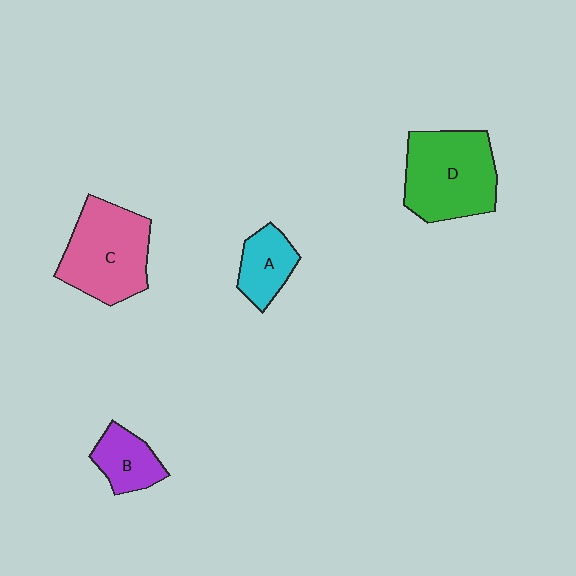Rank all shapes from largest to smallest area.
From largest to smallest: D (green), C (pink), A (cyan), B (purple).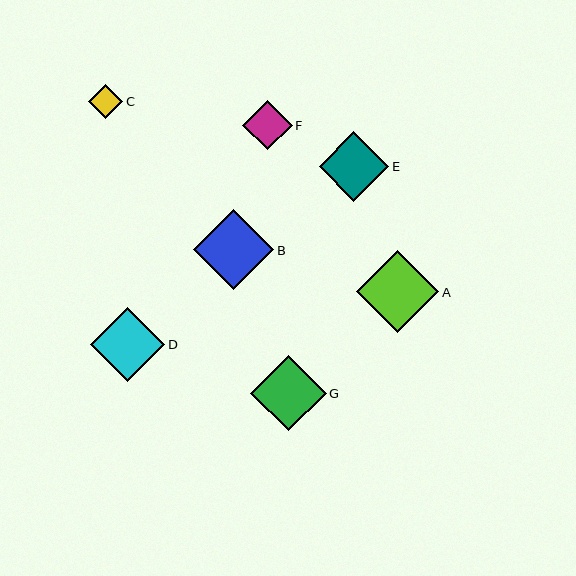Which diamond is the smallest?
Diamond C is the smallest with a size of approximately 34 pixels.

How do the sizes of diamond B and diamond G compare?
Diamond B and diamond G are approximately the same size.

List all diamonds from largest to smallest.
From largest to smallest: A, B, G, D, E, F, C.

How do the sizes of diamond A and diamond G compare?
Diamond A and diamond G are approximately the same size.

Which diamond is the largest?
Diamond A is the largest with a size of approximately 82 pixels.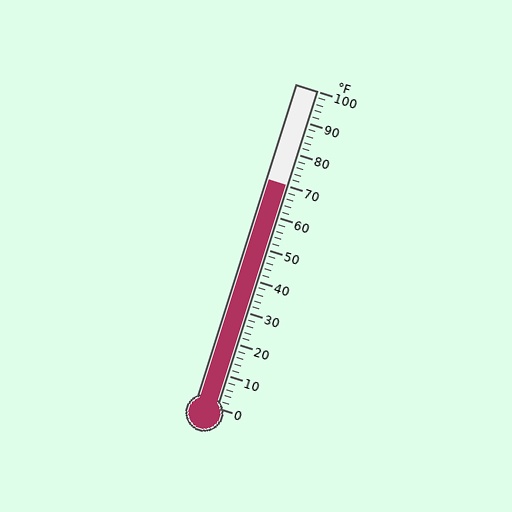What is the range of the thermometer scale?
The thermometer scale ranges from 0°F to 100°F.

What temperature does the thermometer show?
The thermometer shows approximately 70°F.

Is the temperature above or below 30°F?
The temperature is above 30°F.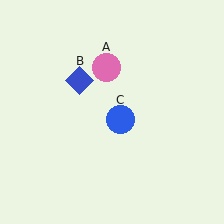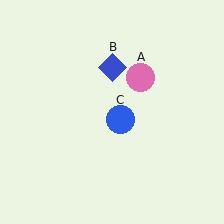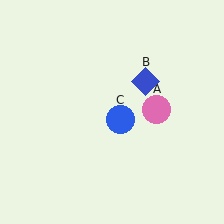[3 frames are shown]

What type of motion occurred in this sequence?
The pink circle (object A), blue diamond (object B) rotated clockwise around the center of the scene.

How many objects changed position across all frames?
2 objects changed position: pink circle (object A), blue diamond (object B).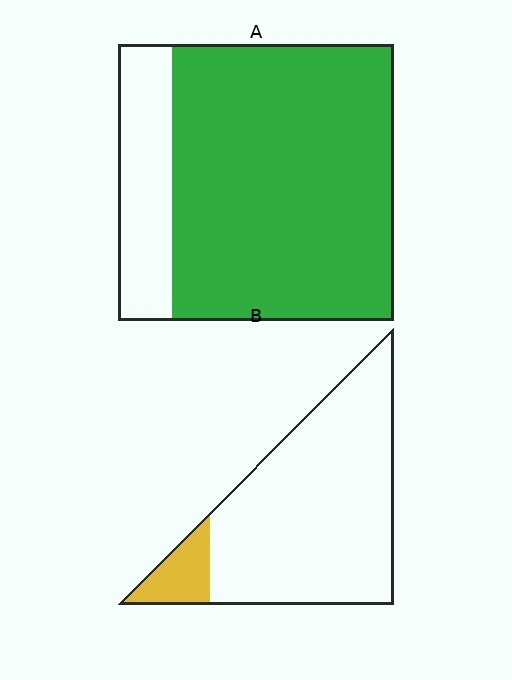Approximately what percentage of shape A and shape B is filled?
A is approximately 80% and B is approximately 10%.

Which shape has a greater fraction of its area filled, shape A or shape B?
Shape A.